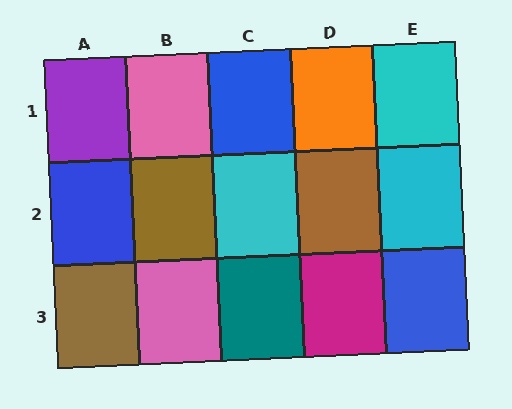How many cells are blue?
3 cells are blue.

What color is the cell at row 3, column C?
Teal.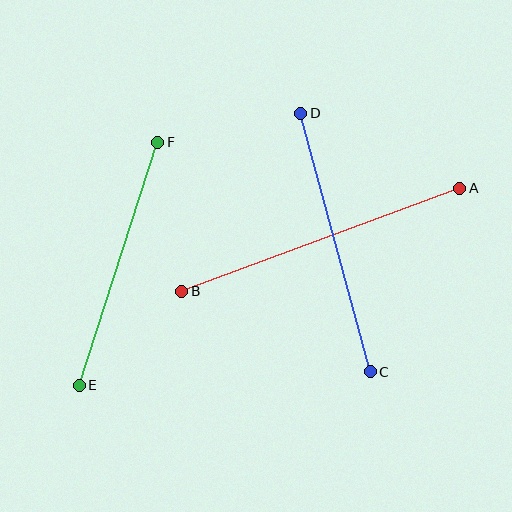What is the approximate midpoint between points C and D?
The midpoint is at approximately (336, 243) pixels.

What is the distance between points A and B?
The distance is approximately 296 pixels.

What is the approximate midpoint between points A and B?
The midpoint is at approximately (321, 240) pixels.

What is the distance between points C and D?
The distance is approximately 268 pixels.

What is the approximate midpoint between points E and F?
The midpoint is at approximately (118, 264) pixels.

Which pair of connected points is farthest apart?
Points A and B are farthest apart.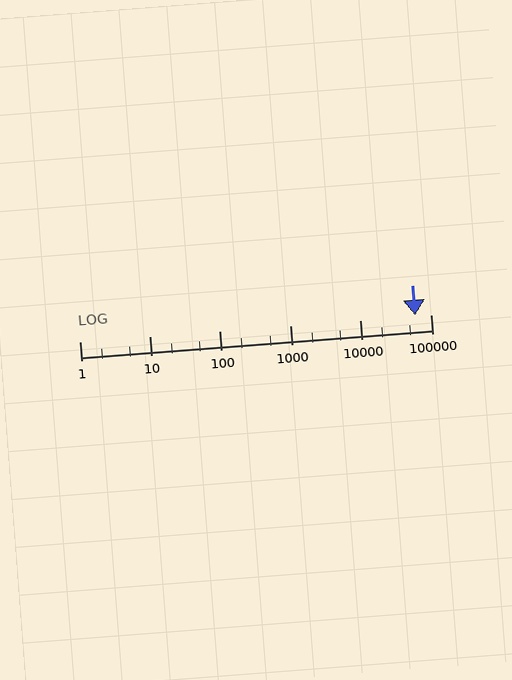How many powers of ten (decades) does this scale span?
The scale spans 5 decades, from 1 to 100000.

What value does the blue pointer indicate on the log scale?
The pointer indicates approximately 61000.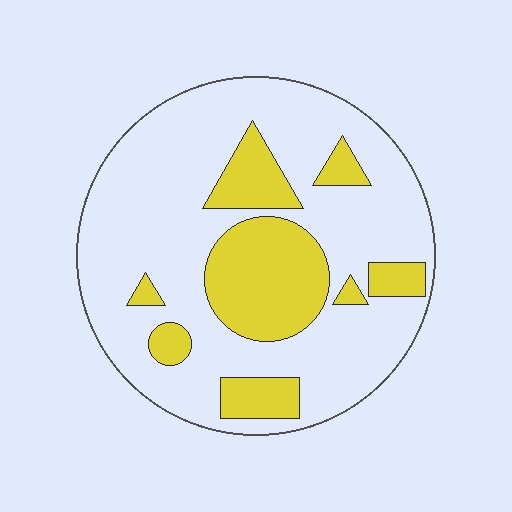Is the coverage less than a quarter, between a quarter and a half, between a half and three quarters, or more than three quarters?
Between a quarter and a half.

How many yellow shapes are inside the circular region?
8.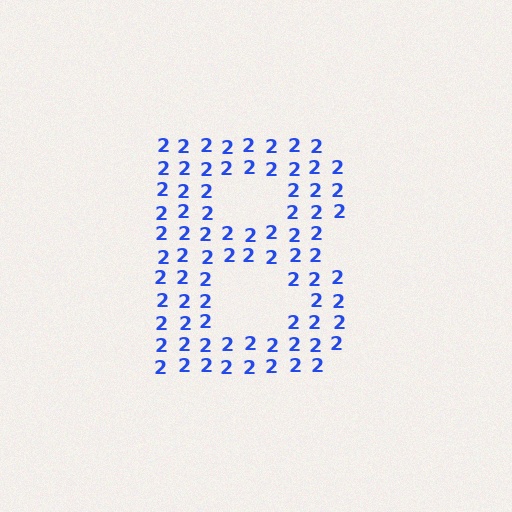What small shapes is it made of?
It is made of small digit 2's.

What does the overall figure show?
The overall figure shows the letter B.